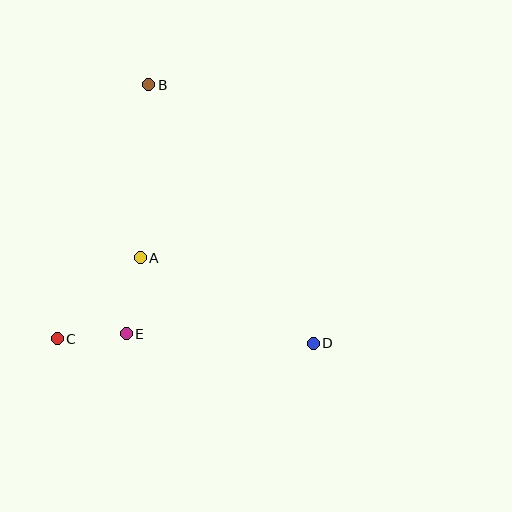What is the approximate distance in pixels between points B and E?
The distance between B and E is approximately 250 pixels.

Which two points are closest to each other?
Points C and E are closest to each other.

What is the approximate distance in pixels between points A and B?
The distance between A and B is approximately 173 pixels.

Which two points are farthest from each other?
Points B and D are farthest from each other.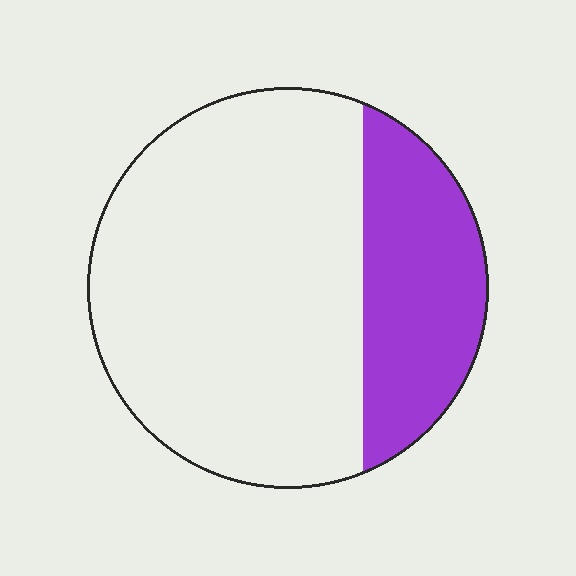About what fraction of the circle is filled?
About one quarter (1/4).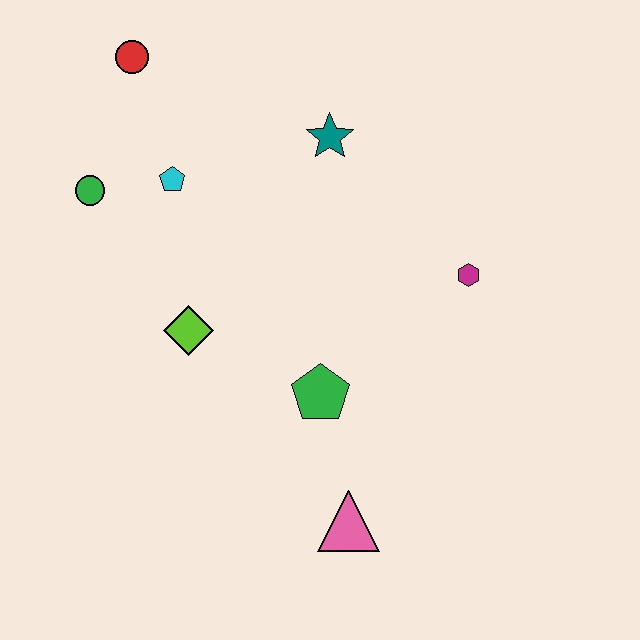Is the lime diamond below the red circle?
Yes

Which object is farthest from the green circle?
The pink triangle is farthest from the green circle.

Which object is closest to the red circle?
The cyan pentagon is closest to the red circle.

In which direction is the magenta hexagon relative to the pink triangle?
The magenta hexagon is above the pink triangle.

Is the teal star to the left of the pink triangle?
Yes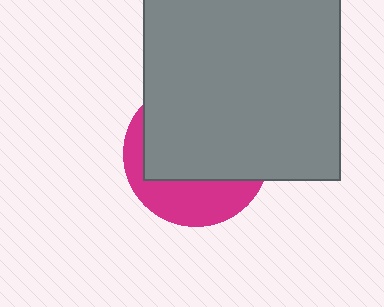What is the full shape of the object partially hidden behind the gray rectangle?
The partially hidden object is a magenta circle.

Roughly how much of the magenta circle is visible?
A small part of it is visible (roughly 34%).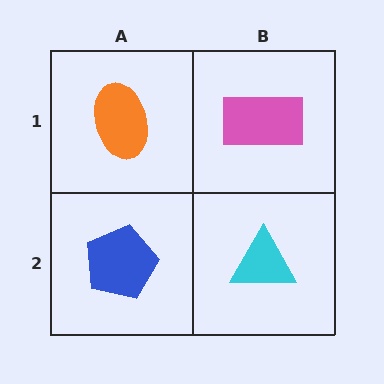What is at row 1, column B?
A pink rectangle.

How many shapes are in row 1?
2 shapes.